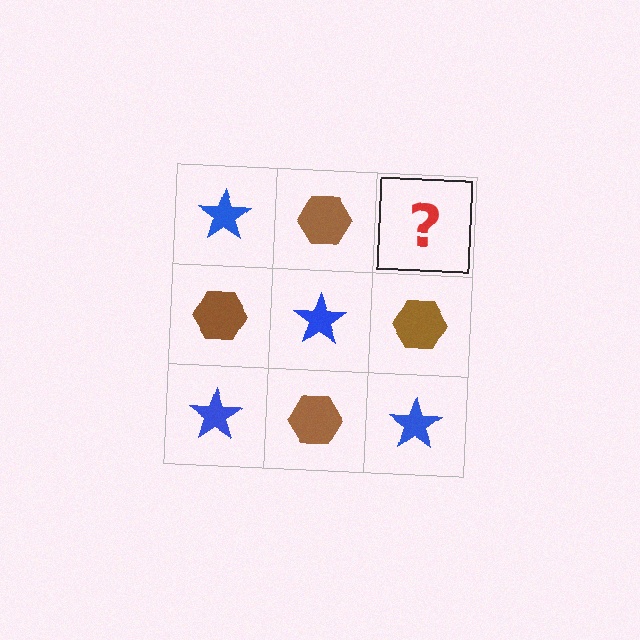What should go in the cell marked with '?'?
The missing cell should contain a blue star.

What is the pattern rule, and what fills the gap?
The rule is that it alternates blue star and brown hexagon in a checkerboard pattern. The gap should be filled with a blue star.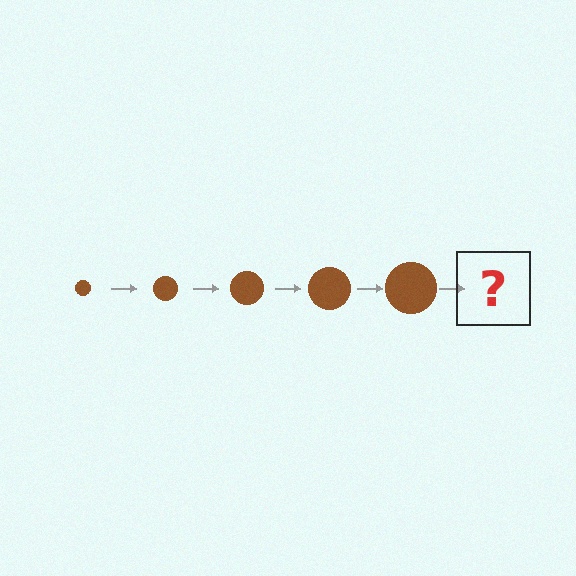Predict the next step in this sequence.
The next step is a brown circle, larger than the previous one.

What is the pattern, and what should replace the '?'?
The pattern is that the circle gets progressively larger each step. The '?' should be a brown circle, larger than the previous one.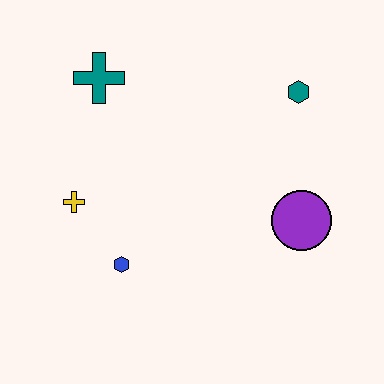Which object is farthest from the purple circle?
The teal cross is farthest from the purple circle.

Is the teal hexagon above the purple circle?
Yes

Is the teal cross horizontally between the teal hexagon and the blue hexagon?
No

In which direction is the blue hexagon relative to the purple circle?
The blue hexagon is to the left of the purple circle.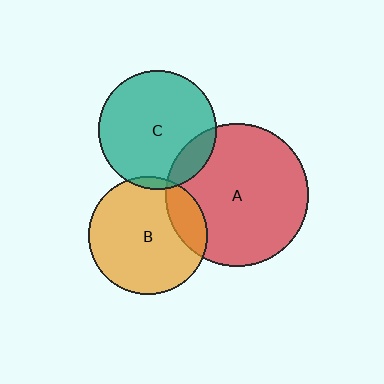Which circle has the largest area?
Circle A (red).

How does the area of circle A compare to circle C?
Approximately 1.5 times.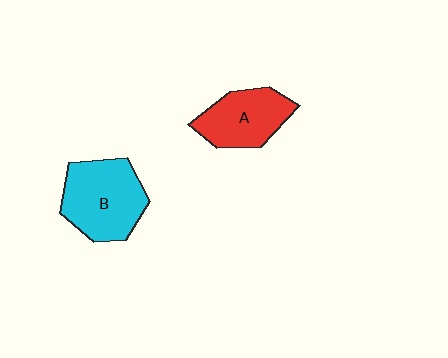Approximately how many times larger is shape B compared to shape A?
Approximately 1.3 times.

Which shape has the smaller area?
Shape A (red).